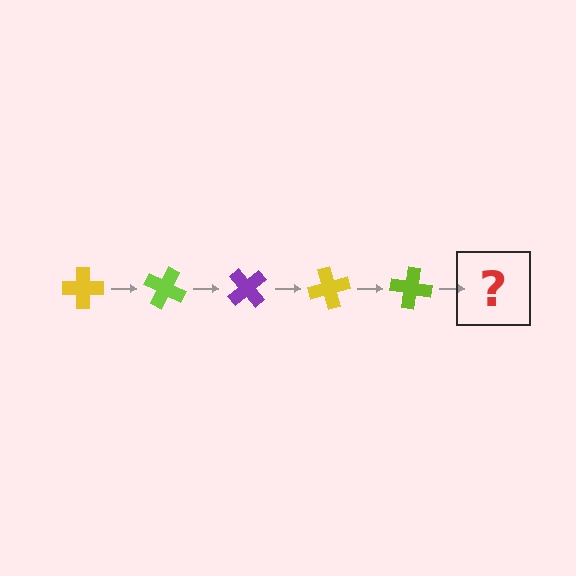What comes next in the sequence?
The next element should be a purple cross, rotated 125 degrees from the start.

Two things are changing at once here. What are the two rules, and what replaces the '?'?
The two rules are that it rotates 25 degrees each step and the color cycles through yellow, lime, and purple. The '?' should be a purple cross, rotated 125 degrees from the start.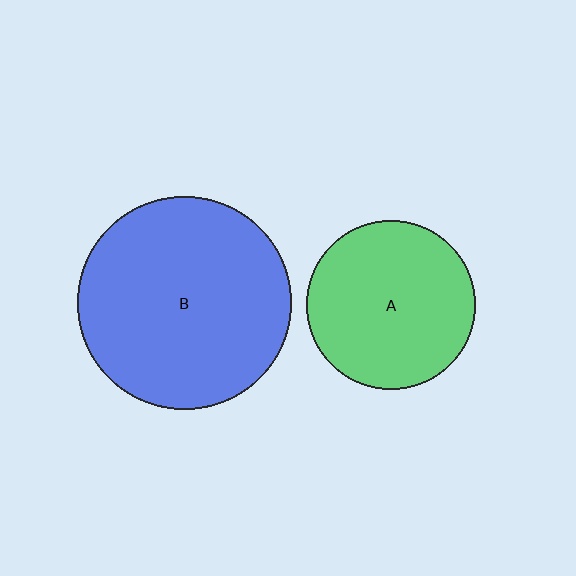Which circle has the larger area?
Circle B (blue).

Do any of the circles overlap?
No, none of the circles overlap.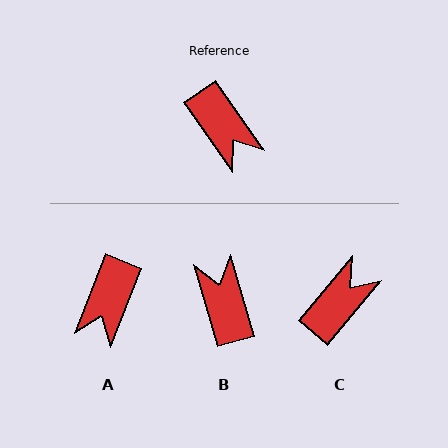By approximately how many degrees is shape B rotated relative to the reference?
Approximately 161 degrees counter-clockwise.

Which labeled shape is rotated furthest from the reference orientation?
B, about 161 degrees away.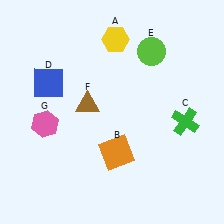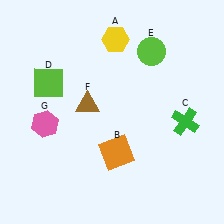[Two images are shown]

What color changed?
The square (D) changed from blue in Image 1 to lime in Image 2.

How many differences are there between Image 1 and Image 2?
There is 1 difference between the two images.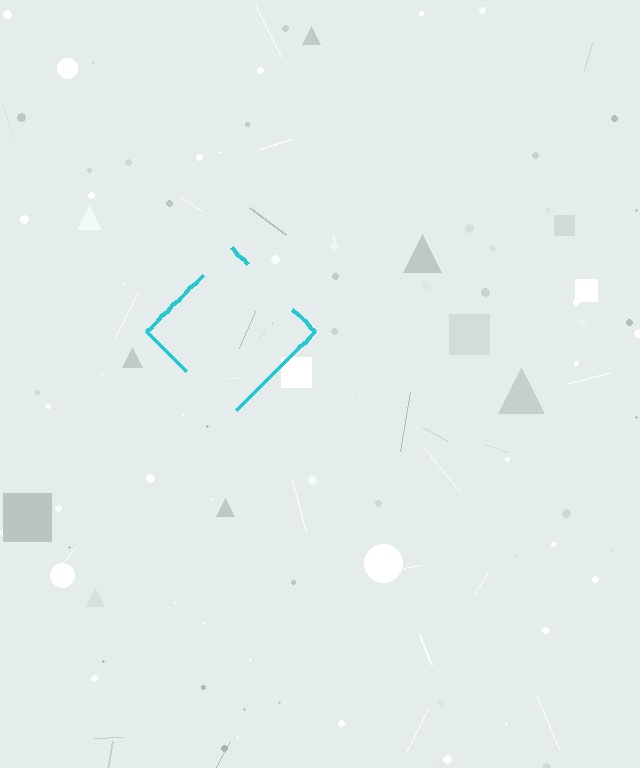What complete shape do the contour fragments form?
The contour fragments form a diamond.